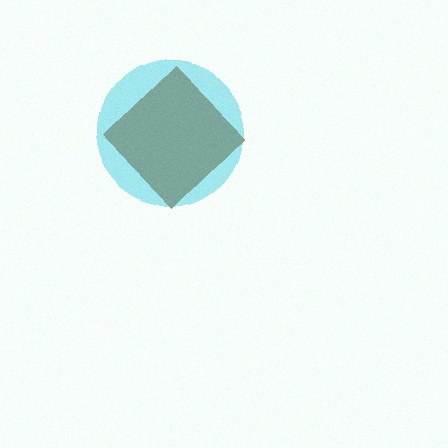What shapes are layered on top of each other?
The layered shapes are: a brown diamond, a cyan circle.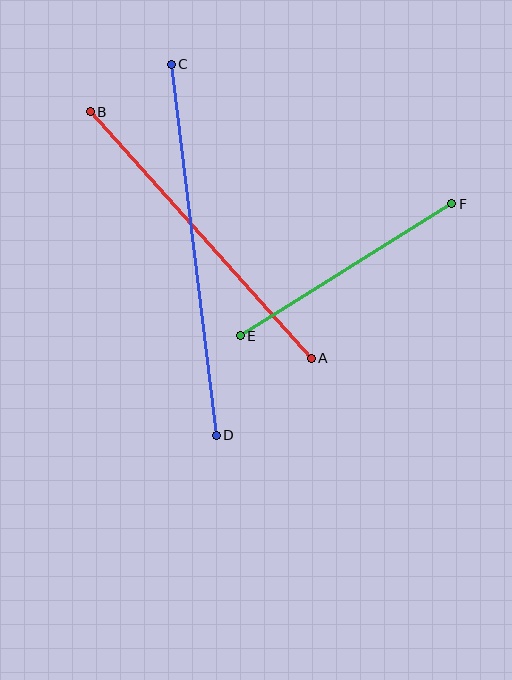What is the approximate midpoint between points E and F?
The midpoint is at approximately (346, 270) pixels.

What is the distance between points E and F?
The distance is approximately 249 pixels.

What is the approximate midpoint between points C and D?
The midpoint is at approximately (194, 250) pixels.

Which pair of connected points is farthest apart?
Points C and D are farthest apart.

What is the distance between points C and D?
The distance is approximately 374 pixels.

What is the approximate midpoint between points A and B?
The midpoint is at approximately (201, 235) pixels.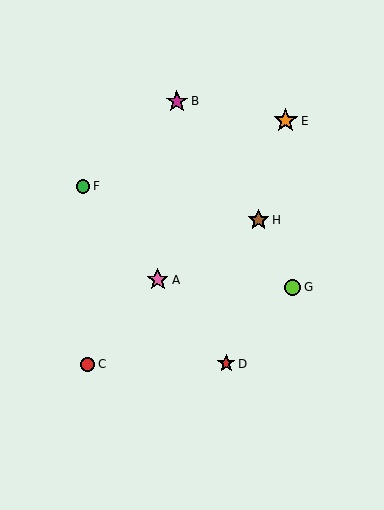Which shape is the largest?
The orange star (labeled E) is the largest.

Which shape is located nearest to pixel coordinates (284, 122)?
The orange star (labeled E) at (286, 121) is nearest to that location.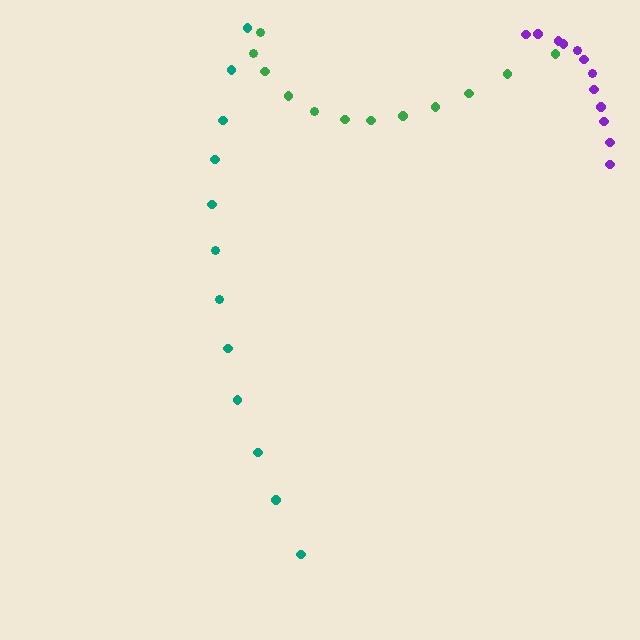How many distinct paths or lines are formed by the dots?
There are 3 distinct paths.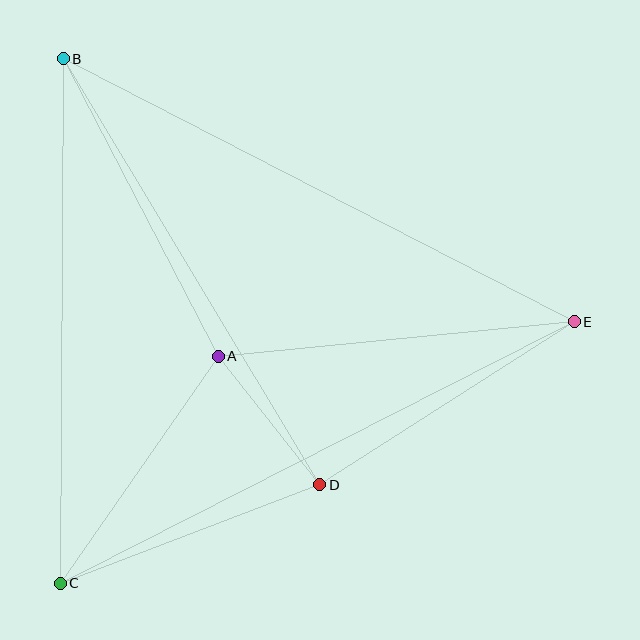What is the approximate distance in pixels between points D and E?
The distance between D and E is approximately 302 pixels.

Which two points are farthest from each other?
Points C and E are farthest from each other.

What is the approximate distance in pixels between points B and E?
The distance between B and E is approximately 575 pixels.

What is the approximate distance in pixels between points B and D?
The distance between B and D is approximately 497 pixels.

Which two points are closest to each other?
Points A and D are closest to each other.